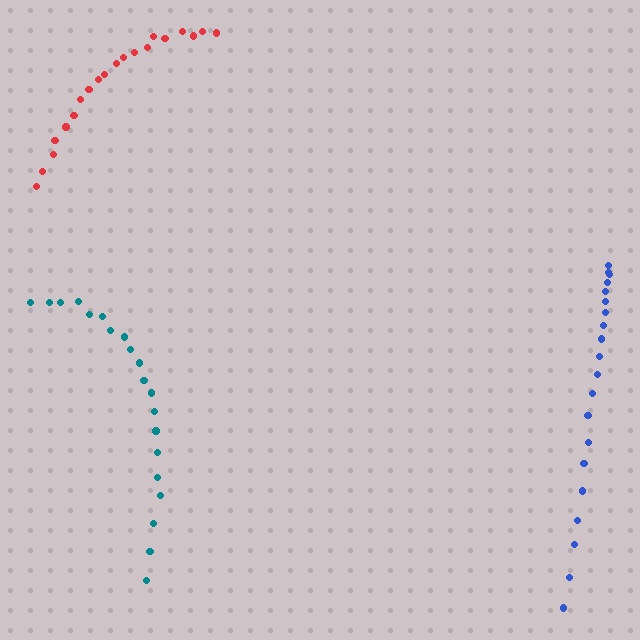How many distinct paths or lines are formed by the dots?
There are 3 distinct paths.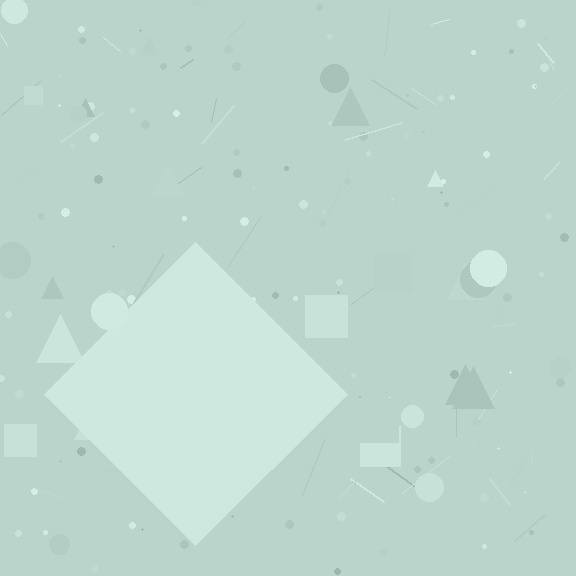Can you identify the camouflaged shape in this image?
The camouflaged shape is a diamond.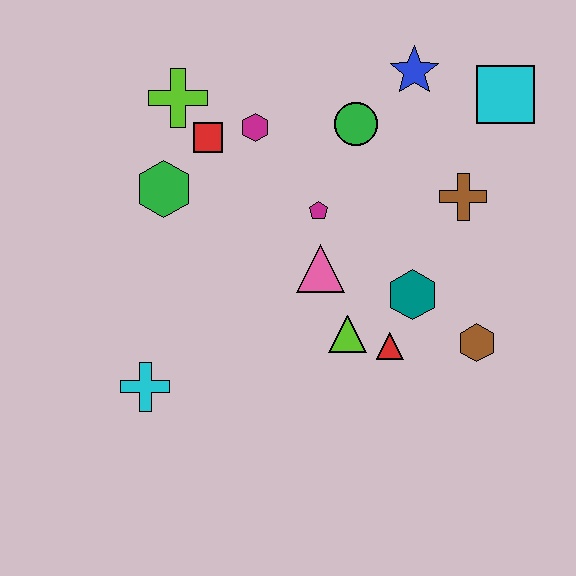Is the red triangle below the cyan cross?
No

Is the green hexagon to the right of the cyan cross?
Yes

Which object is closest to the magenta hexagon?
The red square is closest to the magenta hexagon.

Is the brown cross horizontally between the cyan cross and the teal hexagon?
No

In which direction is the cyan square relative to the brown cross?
The cyan square is above the brown cross.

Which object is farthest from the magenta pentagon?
The cyan cross is farthest from the magenta pentagon.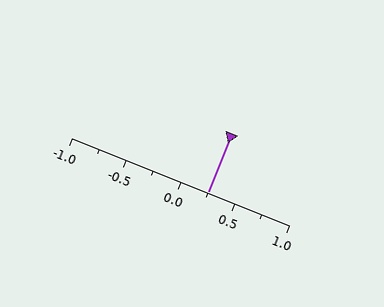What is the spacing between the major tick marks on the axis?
The major ticks are spaced 0.5 apart.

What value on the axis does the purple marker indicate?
The marker indicates approximately 0.25.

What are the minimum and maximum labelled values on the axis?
The axis runs from -1.0 to 1.0.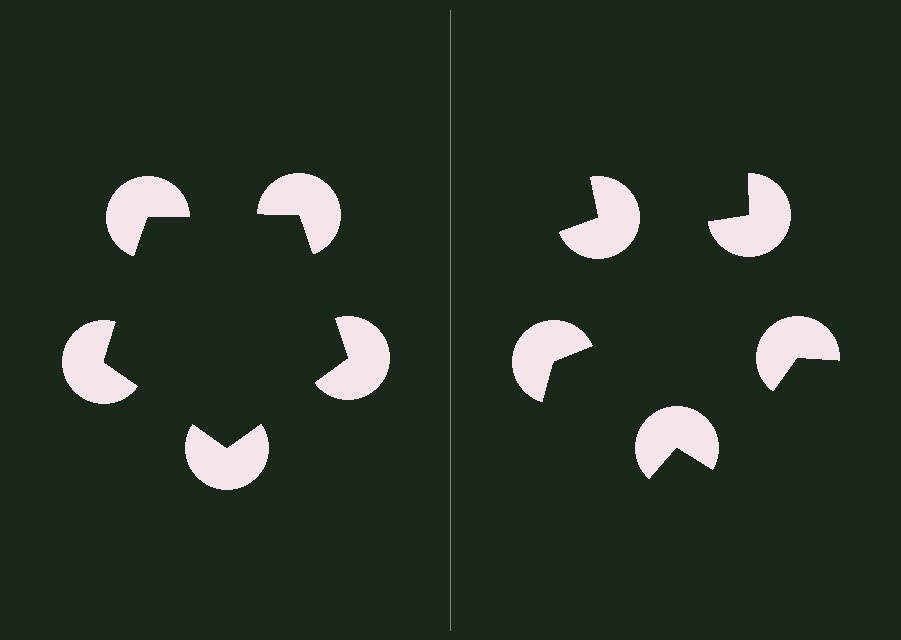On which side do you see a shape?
An illusory pentagon appears on the left side. On the right side the wedge cuts are rotated, so no coherent shape forms.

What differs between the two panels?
The pac-man discs are positioned identically on both sides; only the wedge orientations differ. On the left they align to a pentagon; on the right they are misaligned.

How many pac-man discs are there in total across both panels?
10 — 5 on each side.